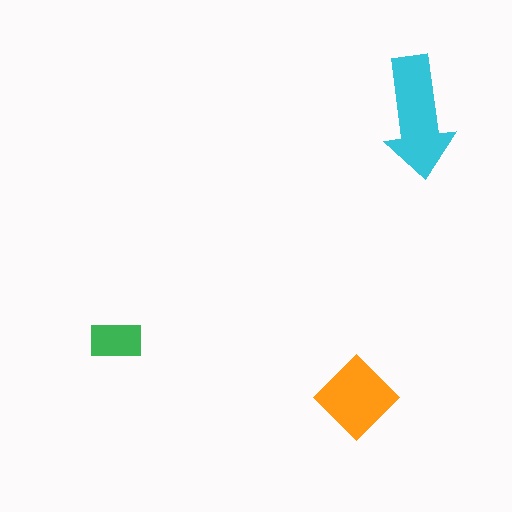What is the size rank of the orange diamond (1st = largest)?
2nd.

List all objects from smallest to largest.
The green rectangle, the orange diamond, the cyan arrow.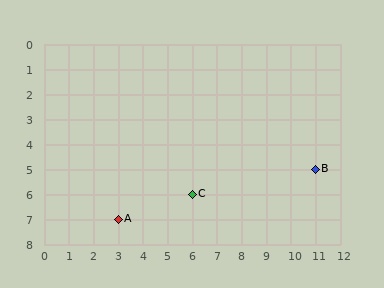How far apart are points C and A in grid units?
Points C and A are 3 columns and 1 row apart (about 3.2 grid units diagonally).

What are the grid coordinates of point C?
Point C is at grid coordinates (6, 6).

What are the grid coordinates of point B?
Point B is at grid coordinates (11, 5).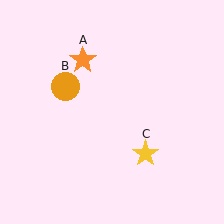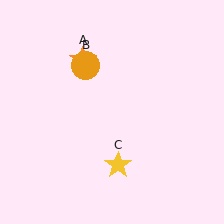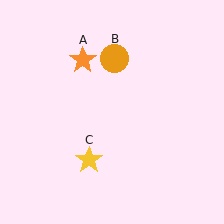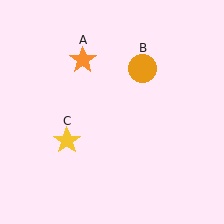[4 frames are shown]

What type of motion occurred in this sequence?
The orange circle (object B), yellow star (object C) rotated clockwise around the center of the scene.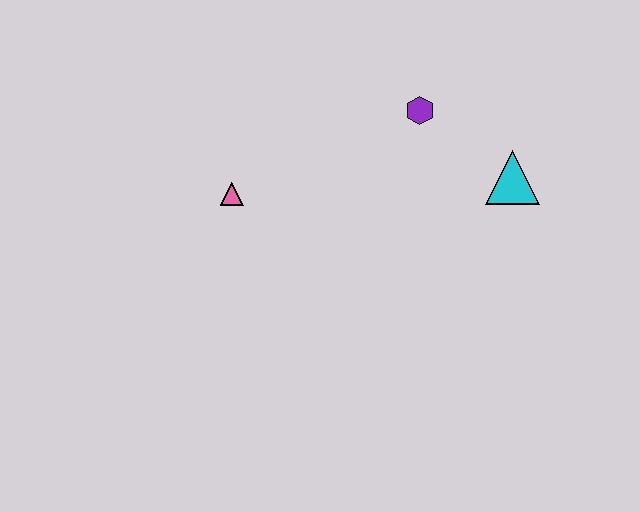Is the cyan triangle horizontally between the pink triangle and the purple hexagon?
No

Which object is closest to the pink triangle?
The purple hexagon is closest to the pink triangle.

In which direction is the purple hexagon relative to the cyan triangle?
The purple hexagon is to the left of the cyan triangle.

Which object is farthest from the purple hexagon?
The pink triangle is farthest from the purple hexagon.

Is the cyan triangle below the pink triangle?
No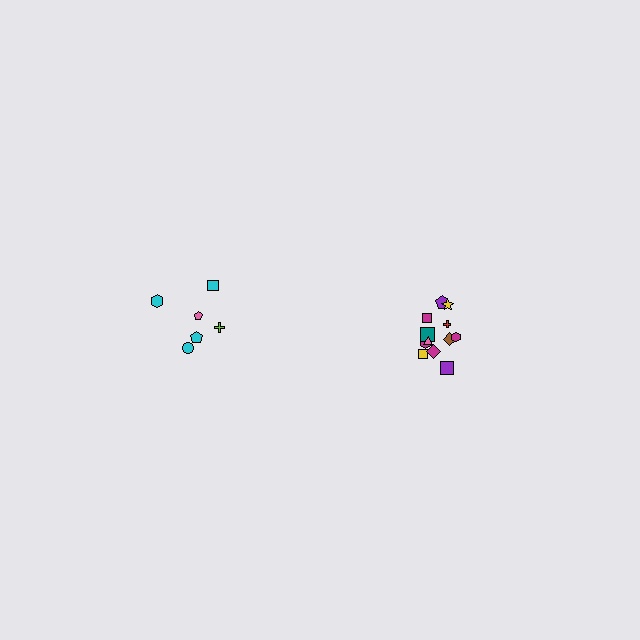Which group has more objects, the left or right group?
The right group.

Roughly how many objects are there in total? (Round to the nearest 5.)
Roughly 20 objects in total.